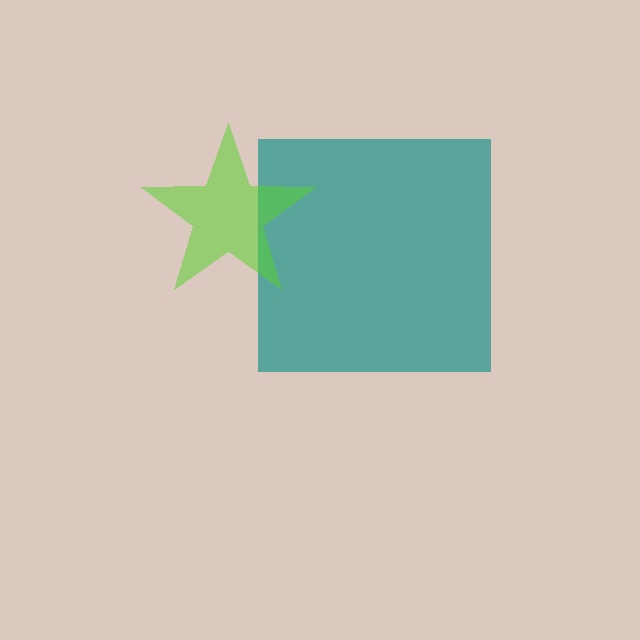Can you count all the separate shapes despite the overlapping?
Yes, there are 2 separate shapes.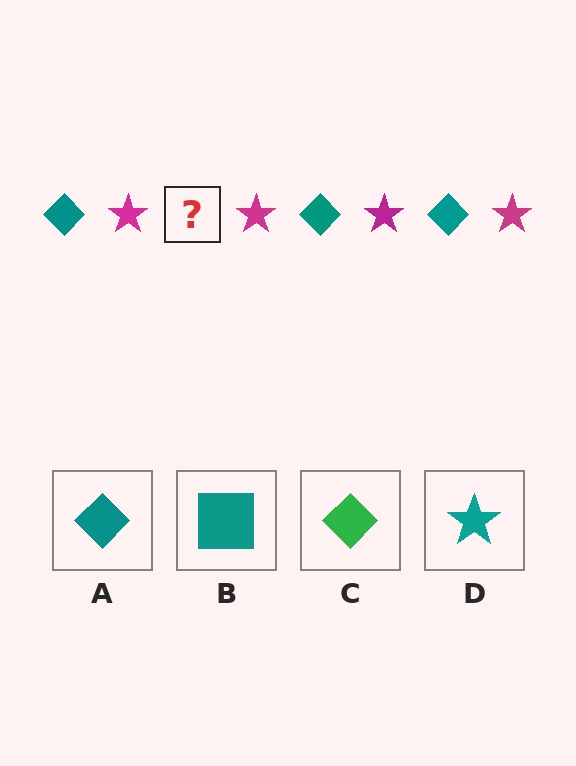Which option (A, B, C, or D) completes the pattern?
A.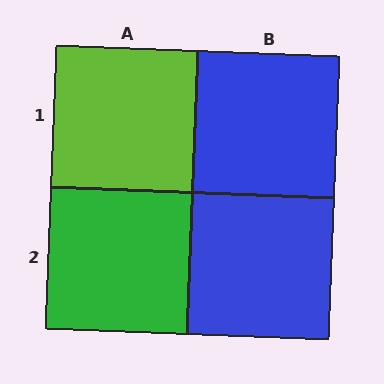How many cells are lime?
1 cell is lime.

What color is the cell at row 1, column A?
Lime.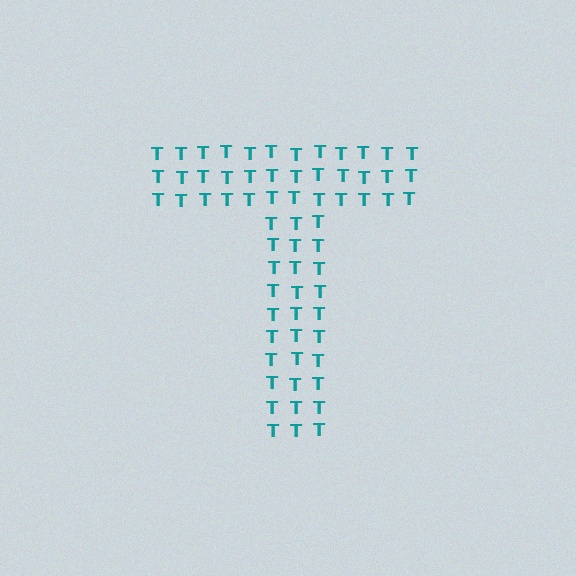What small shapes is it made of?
It is made of small letter T's.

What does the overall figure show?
The overall figure shows the letter T.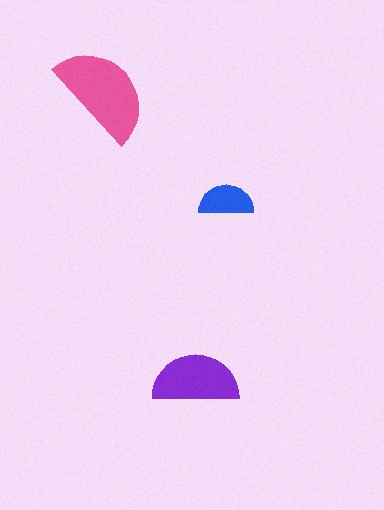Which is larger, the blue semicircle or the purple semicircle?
The purple one.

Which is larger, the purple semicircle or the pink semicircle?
The pink one.